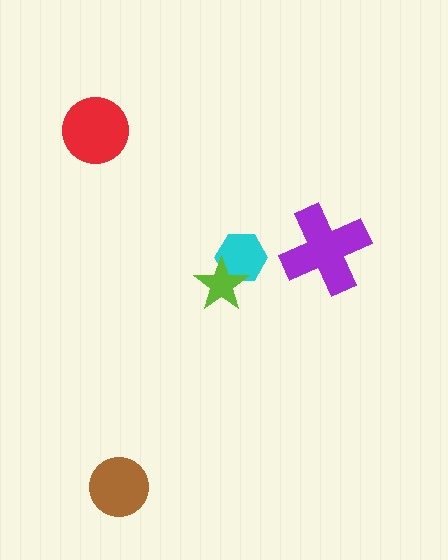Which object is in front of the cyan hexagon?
The lime star is in front of the cyan hexagon.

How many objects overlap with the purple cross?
0 objects overlap with the purple cross.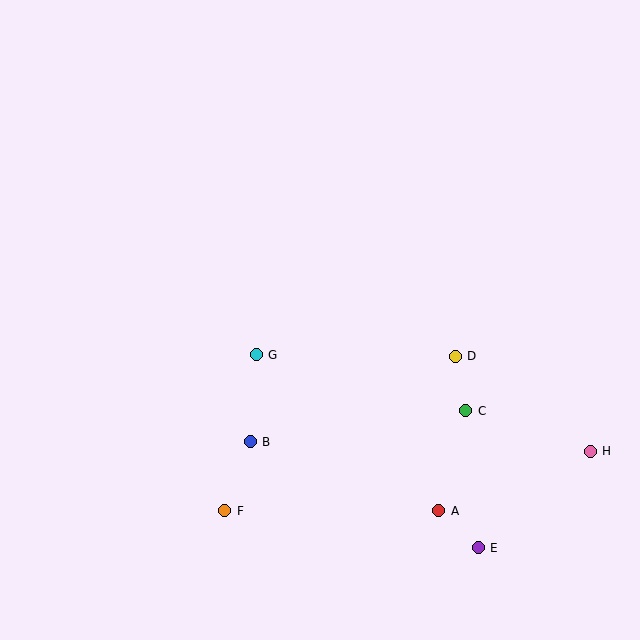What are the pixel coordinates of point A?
Point A is at (439, 511).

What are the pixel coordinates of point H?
Point H is at (590, 451).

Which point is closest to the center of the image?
Point G at (256, 355) is closest to the center.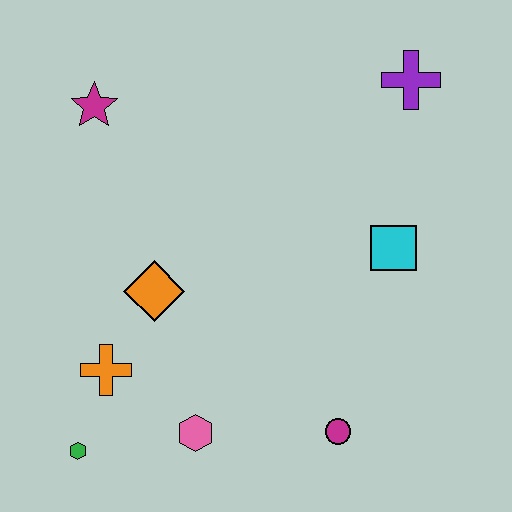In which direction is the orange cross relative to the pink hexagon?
The orange cross is to the left of the pink hexagon.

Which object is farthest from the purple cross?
The green hexagon is farthest from the purple cross.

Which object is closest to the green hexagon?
The orange cross is closest to the green hexagon.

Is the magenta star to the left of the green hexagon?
No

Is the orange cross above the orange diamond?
No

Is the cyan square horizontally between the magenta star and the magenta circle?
No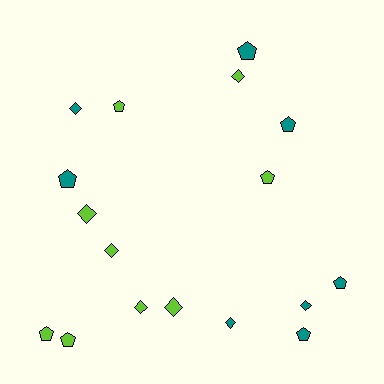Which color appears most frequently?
Lime, with 9 objects.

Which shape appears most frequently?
Pentagon, with 9 objects.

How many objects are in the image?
There are 17 objects.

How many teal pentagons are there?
There are 5 teal pentagons.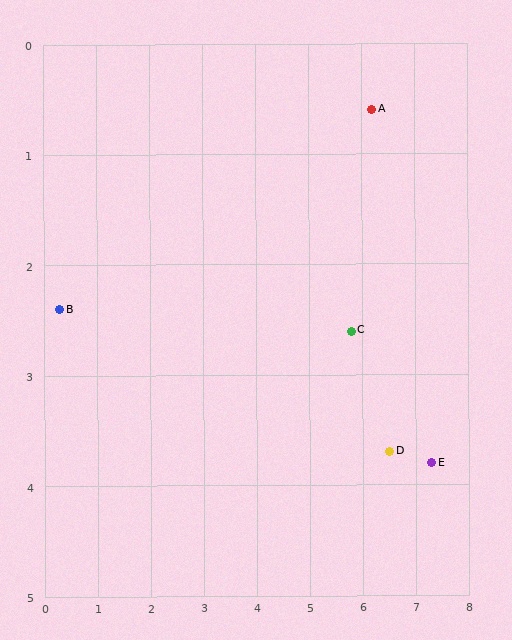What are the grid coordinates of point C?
Point C is at approximately (5.8, 2.6).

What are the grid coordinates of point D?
Point D is at approximately (6.5, 3.7).